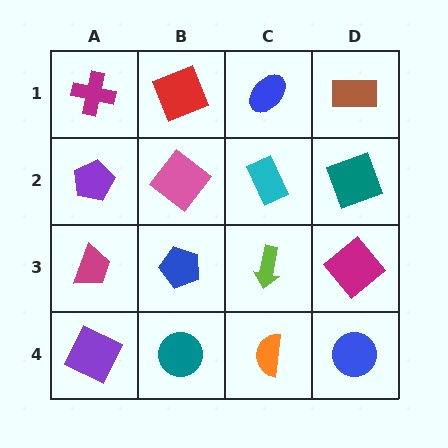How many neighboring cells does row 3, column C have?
4.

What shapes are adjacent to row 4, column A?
A magenta trapezoid (row 3, column A), a teal circle (row 4, column B).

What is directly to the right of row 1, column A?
A red square.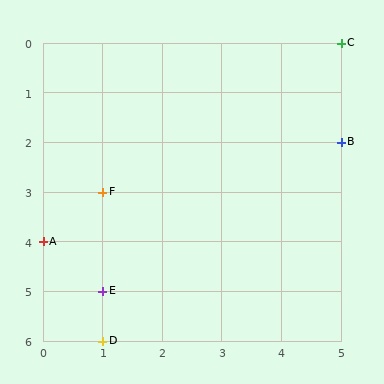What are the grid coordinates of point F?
Point F is at grid coordinates (1, 3).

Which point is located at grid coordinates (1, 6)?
Point D is at (1, 6).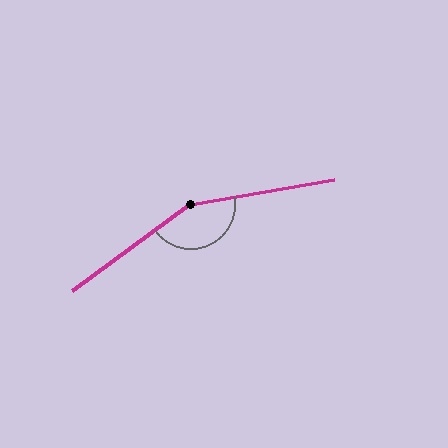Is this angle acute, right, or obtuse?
It is obtuse.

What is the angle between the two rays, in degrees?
Approximately 154 degrees.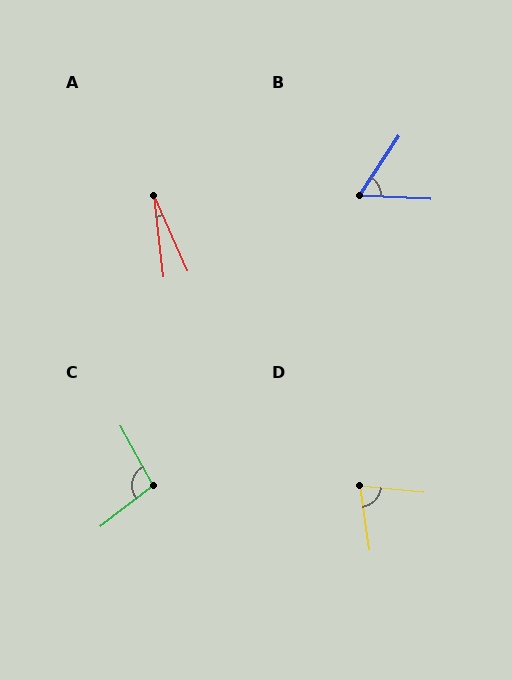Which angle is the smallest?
A, at approximately 17 degrees.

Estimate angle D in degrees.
Approximately 76 degrees.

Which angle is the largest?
C, at approximately 100 degrees.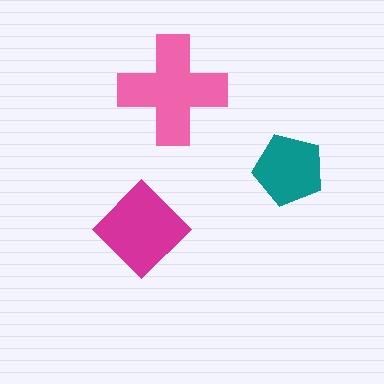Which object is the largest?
The pink cross.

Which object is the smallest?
The teal pentagon.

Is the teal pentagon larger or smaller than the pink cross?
Smaller.